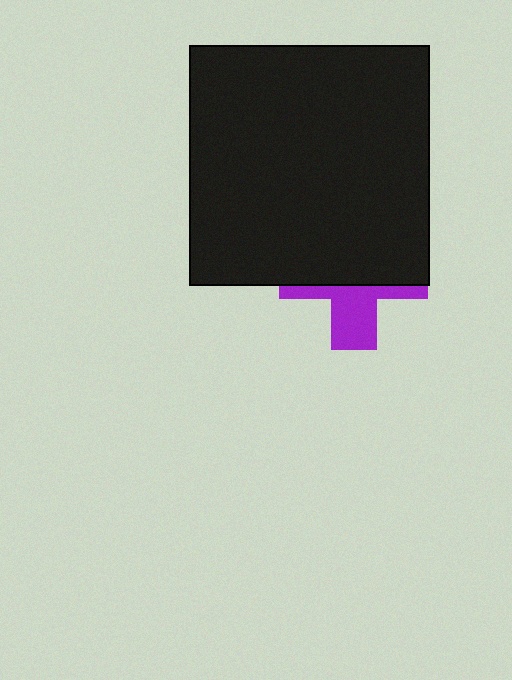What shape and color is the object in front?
The object in front is a black square.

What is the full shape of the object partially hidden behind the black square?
The partially hidden object is a purple cross.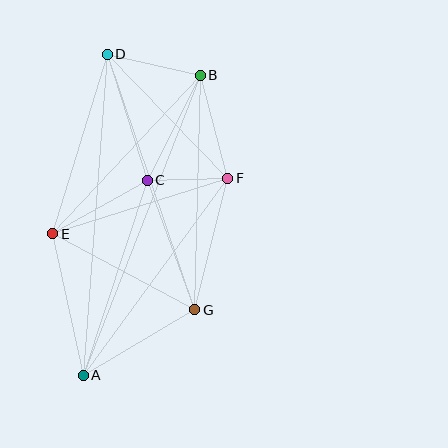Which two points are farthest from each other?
Points A and D are farthest from each other.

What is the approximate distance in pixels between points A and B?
The distance between A and B is approximately 322 pixels.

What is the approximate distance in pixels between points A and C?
The distance between A and C is approximately 205 pixels.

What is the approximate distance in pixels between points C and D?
The distance between C and D is approximately 132 pixels.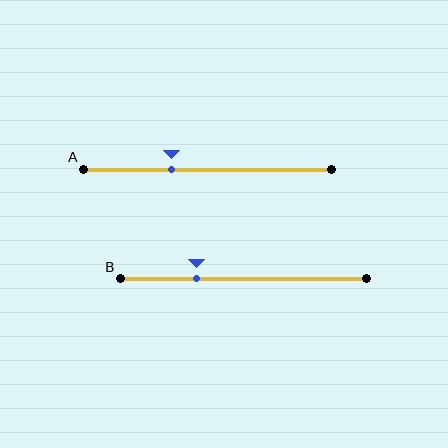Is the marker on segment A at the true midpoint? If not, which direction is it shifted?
No, the marker on segment A is shifted to the left by about 15% of the segment length.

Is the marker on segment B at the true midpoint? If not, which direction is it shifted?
No, the marker on segment B is shifted to the left by about 19% of the segment length.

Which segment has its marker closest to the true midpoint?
Segment A has its marker closest to the true midpoint.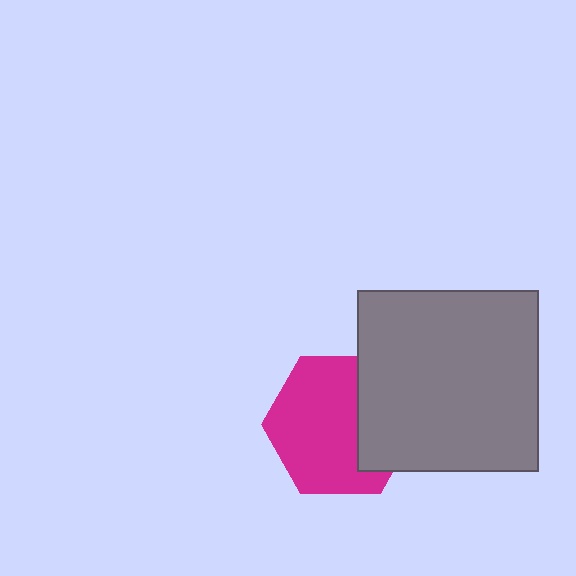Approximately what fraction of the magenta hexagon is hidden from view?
Roughly 32% of the magenta hexagon is hidden behind the gray square.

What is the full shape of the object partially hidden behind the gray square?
The partially hidden object is a magenta hexagon.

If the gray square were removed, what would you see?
You would see the complete magenta hexagon.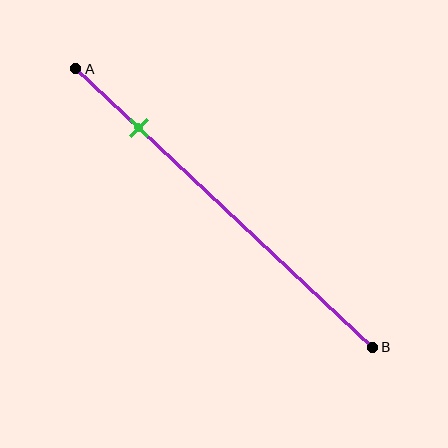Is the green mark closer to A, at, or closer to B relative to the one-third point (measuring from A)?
The green mark is closer to point A than the one-third point of segment AB.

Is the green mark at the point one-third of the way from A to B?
No, the mark is at about 20% from A, not at the 33% one-third point.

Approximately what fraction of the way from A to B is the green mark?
The green mark is approximately 20% of the way from A to B.